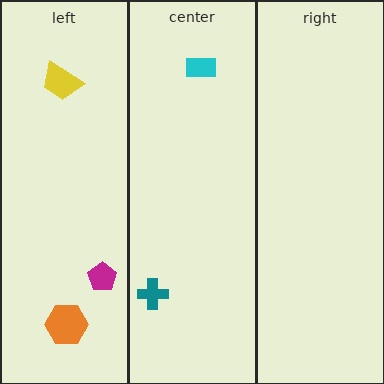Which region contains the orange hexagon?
The left region.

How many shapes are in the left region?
3.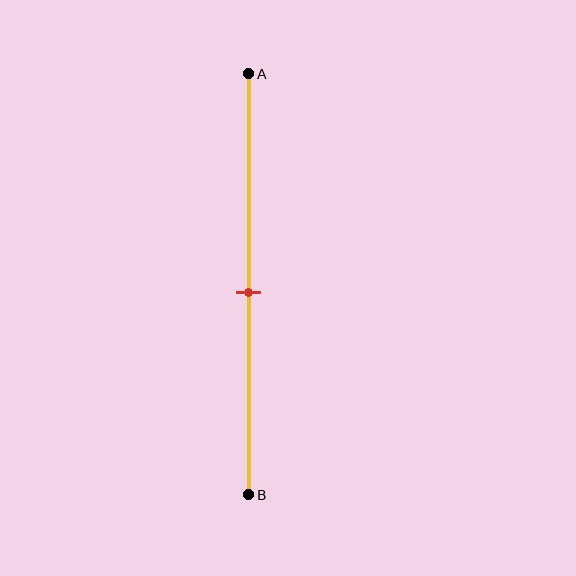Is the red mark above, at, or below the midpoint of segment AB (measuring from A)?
The red mark is approximately at the midpoint of segment AB.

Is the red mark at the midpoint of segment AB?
Yes, the mark is approximately at the midpoint.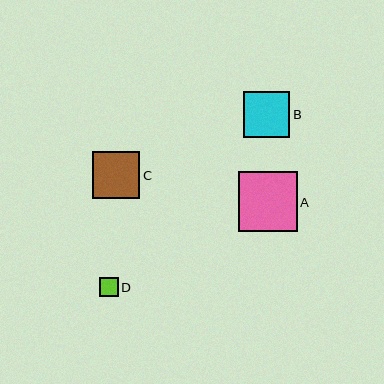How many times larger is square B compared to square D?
Square B is approximately 2.4 times the size of square D.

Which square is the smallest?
Square D is the smallest with a size of approximately 19 pixels.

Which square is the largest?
Square A is the largest with a size of approximately 59 pixels.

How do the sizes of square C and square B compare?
Square C and square B are approximately the same size.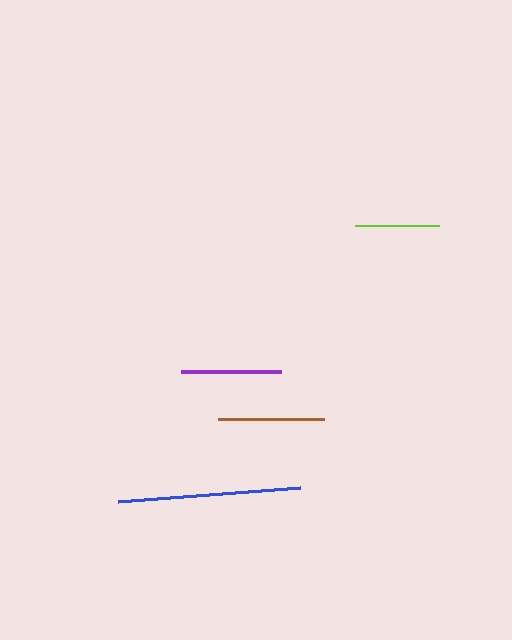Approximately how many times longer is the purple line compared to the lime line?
The purple line is approximately 1.2 times the length of the lime line.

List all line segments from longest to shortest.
From longest to shortest: blue, brown, purple, lime.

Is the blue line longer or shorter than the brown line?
The blue line is longer than the brown line.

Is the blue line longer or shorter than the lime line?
The blue line is longer than the lime line.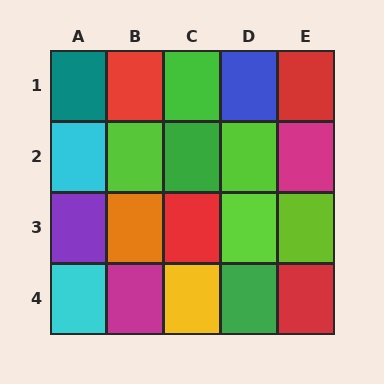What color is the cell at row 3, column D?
Lime.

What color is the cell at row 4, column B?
Magenta.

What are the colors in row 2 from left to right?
Cyan, lime, green, lime, magenta.